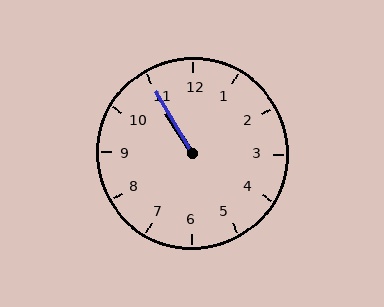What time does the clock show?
10:55.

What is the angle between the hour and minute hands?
Approximately 2 degrees.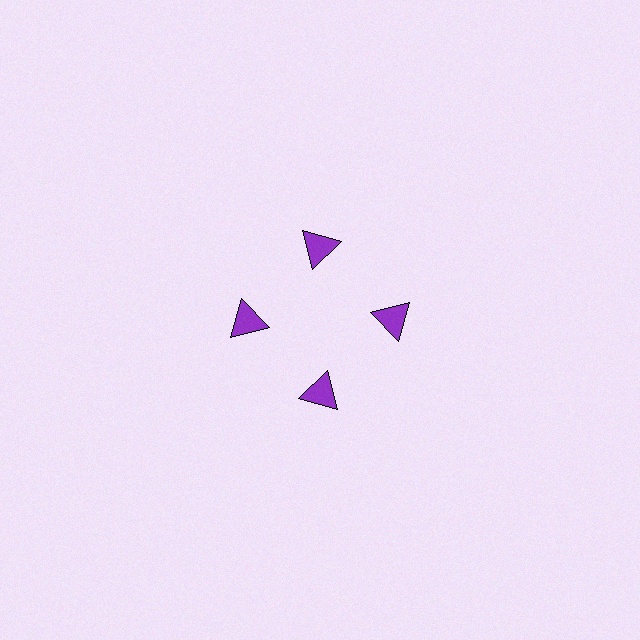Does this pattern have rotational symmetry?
Yes, this pattern has 4-fold rotational symmetry. It looks the same after rotating 90 degrees around the center.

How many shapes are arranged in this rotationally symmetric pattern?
There are 4 shapes, arranged in 4 groups of 1.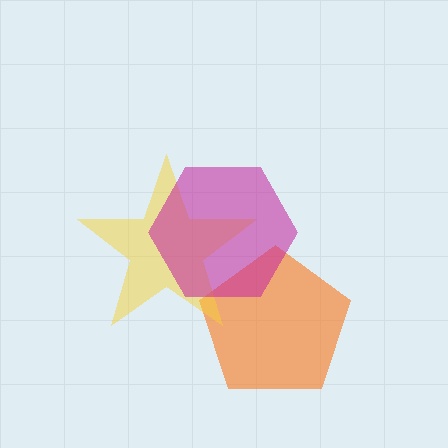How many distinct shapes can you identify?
There are 3 distinct shapes: an orange pentagon, a yellow star, a magenta hexagon.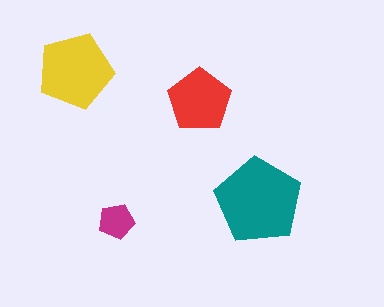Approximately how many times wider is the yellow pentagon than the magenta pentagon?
About 2 times wider.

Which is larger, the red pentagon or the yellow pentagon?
The yellow one.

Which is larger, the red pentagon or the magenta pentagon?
The red one.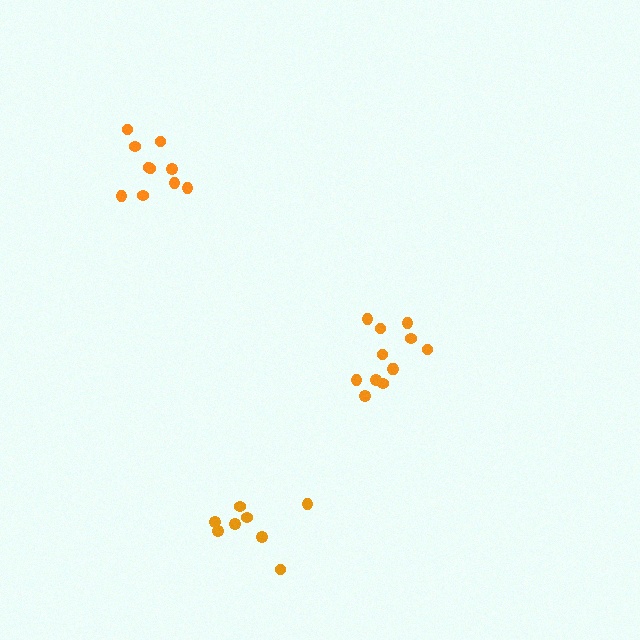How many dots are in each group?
Group 1: 12 dots, Group 2: 8 dots, Group 3: 10 dots (30 total).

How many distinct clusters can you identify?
There are 3 distinct clusters.